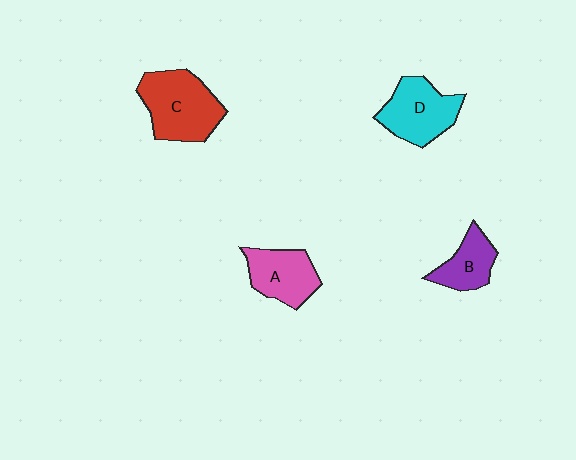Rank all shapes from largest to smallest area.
From largest to smallest: C (red), D (cyan), A (pink), B (purple).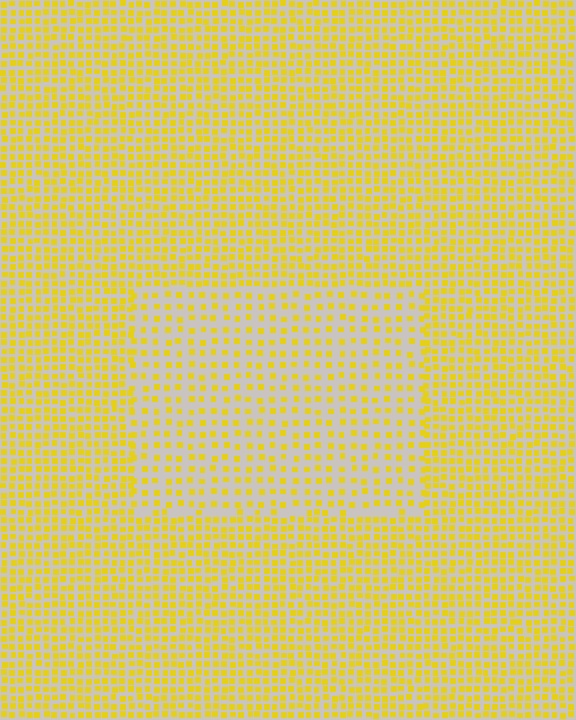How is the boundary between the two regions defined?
The boundary is defined by a change in element density (approximately 1.9x ratio). All elements are the same color, size, and shape.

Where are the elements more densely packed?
The elements are more densely packed outside the rectangle boundary.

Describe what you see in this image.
The image contains small yellow elements arranged at two different densities. A rectangle-shaped region is visible where the elements are less densely packed than the surrounding area.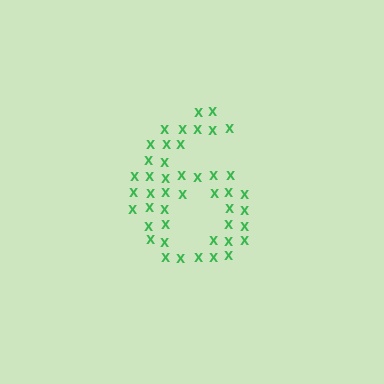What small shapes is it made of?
It is made of small letter X's.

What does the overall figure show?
The overall figure shows the digit 6.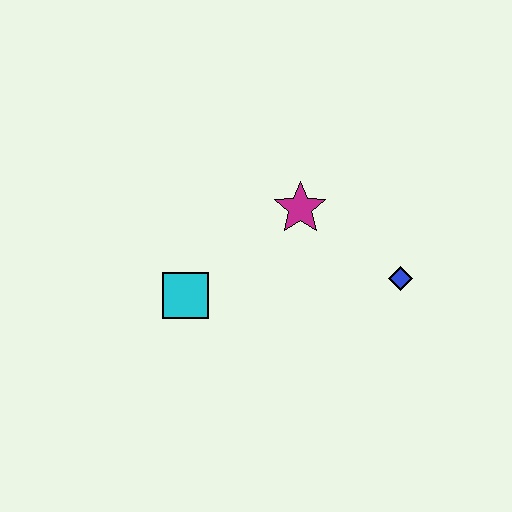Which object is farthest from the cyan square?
The blue diamond is farthest from the cyan square.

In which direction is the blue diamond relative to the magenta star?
The blue diamond is to the right of the magenta star.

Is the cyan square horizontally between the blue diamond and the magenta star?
No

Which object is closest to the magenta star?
The blue diamond is closest to the magenta star.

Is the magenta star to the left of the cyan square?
No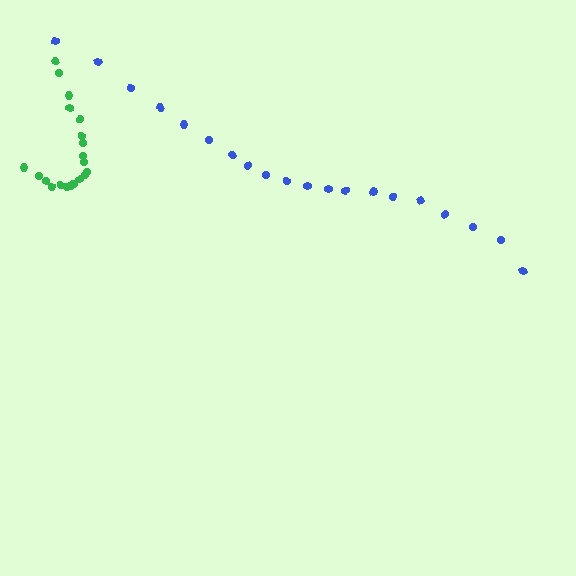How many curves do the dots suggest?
There are 2 distinct paths.